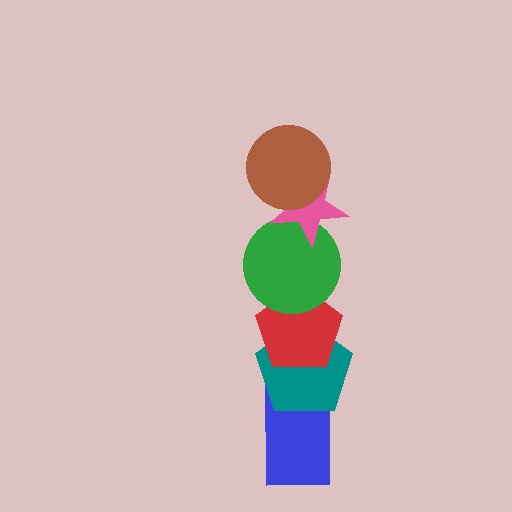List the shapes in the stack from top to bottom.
From top to bottom: the brown circle, the pink star, the green circle, the red pentagon, the teal pentagon, the blue rectangle.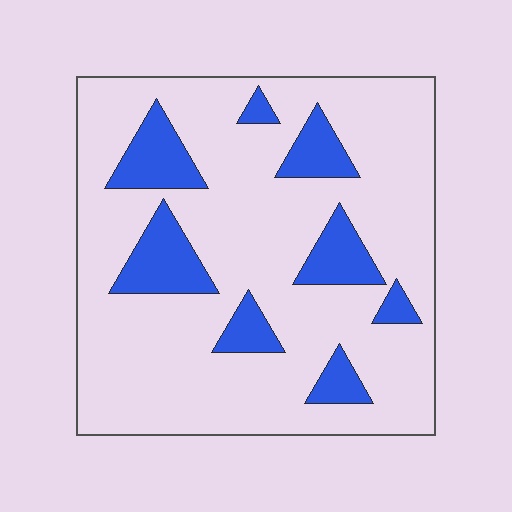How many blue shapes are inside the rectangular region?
8.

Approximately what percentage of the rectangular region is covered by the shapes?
Approximately 20%.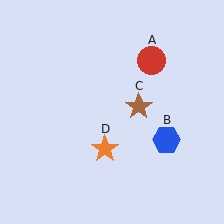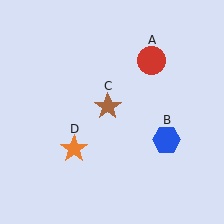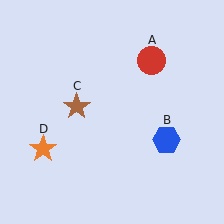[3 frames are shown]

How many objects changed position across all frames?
2 objects changed position: brown star (object C), orange star (object D).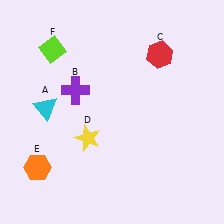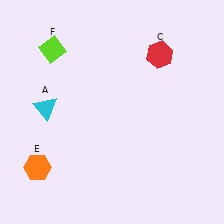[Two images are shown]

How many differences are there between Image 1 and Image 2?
There are 2 differences between the two images.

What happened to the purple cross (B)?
The purple cross (B) was removed in Image 2. It was in the top-left area of Image 1.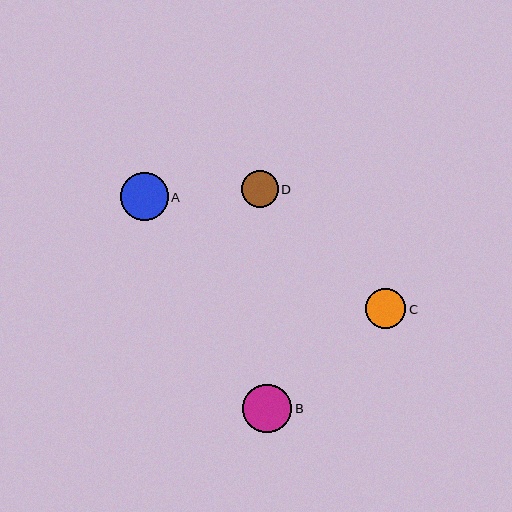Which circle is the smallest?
Circle D is the smallest with a size of approximately 37 pixels.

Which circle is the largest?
Circle B is the largest with a size of approximately 49 pixels.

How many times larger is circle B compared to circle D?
Circle B is approximately 1.3 times the size of circle D.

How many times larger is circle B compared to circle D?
Circle B is approximately 1.3 times the size of circle D.